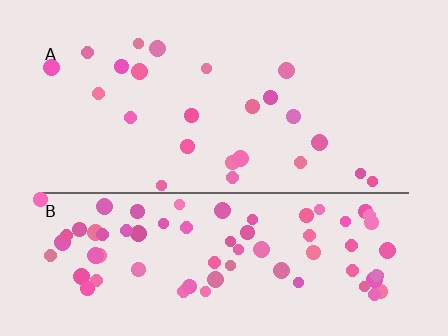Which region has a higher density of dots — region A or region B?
B (the bottom).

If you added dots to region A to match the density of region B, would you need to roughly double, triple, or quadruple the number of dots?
Approximately triple.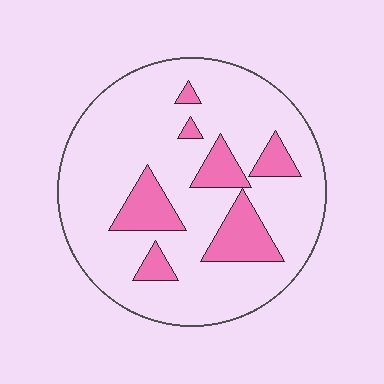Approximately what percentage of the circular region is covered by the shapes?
Approximately 20%.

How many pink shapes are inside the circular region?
7.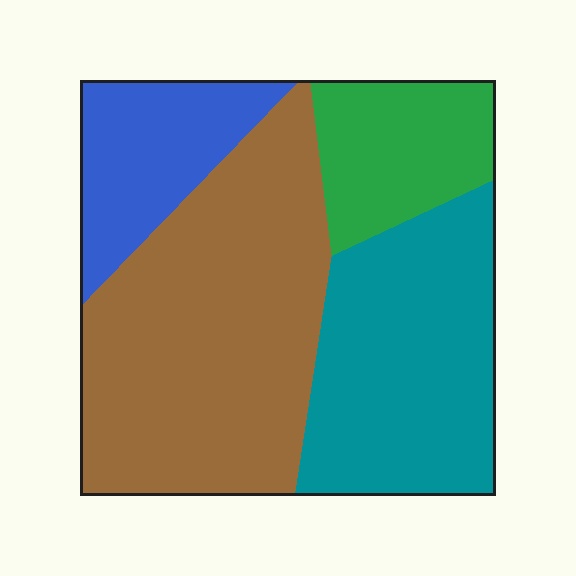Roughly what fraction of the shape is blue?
Blue takes up less than a quarter of the shape.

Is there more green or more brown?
Brown.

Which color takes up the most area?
Brown, at roughly 40%.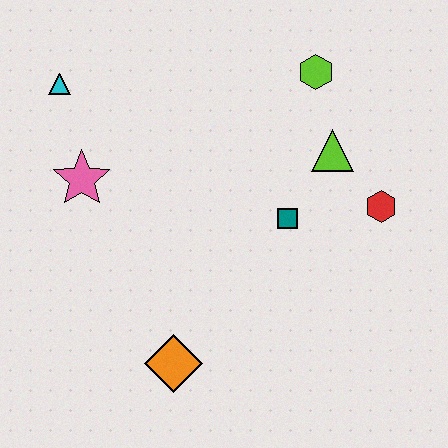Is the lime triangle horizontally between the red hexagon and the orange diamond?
Yes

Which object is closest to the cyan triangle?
The pink star is closest to the cyan triangle.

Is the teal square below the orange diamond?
No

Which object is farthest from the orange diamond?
The lime hexagon is farthest from the orange diamond.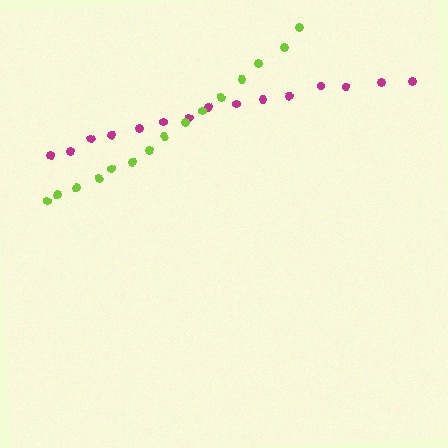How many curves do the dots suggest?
There are 2 distinct paths.